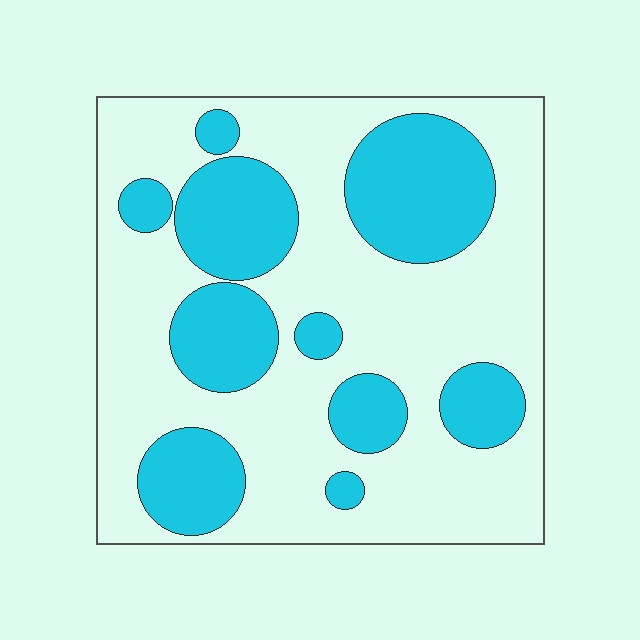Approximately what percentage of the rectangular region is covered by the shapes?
Approximately 35%.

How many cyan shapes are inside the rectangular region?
10.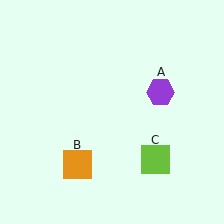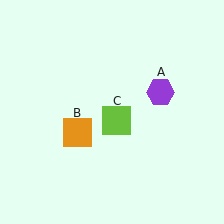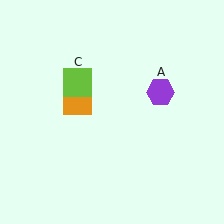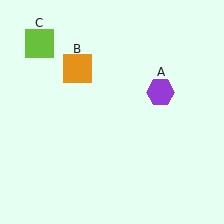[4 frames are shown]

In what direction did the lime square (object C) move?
The lime square (object C) moved up and to the left.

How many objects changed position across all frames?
2 objects changed position: orange square (object B), lime square (object C).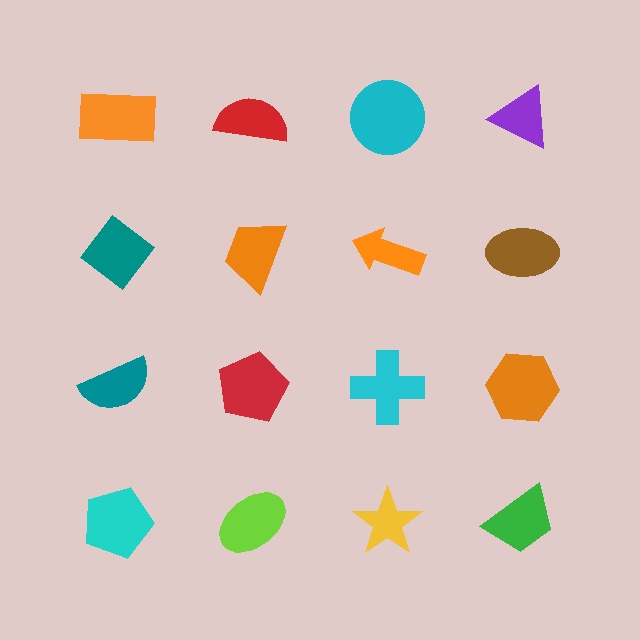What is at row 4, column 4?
A green trapezoid.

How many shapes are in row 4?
4 shapes.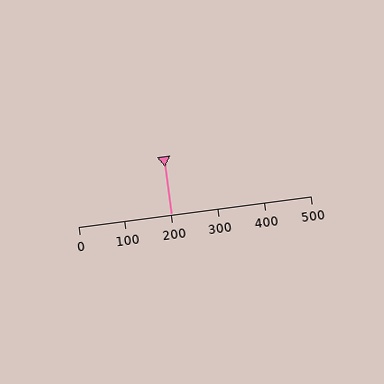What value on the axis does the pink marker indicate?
The marker indicates approximately 200.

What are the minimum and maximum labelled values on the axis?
The axis runs from 0 to 500.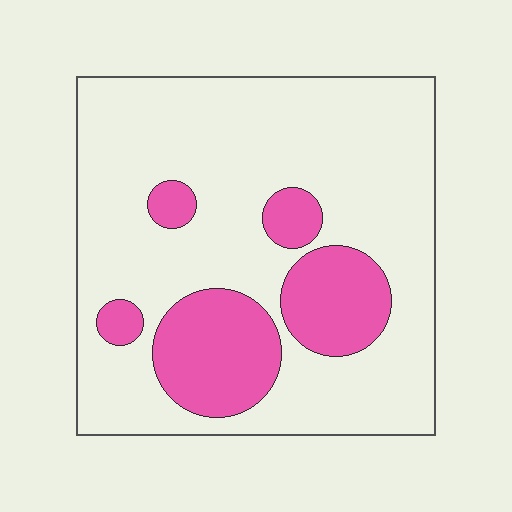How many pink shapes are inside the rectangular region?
5.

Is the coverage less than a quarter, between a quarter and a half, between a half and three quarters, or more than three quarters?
Less than a quarter.